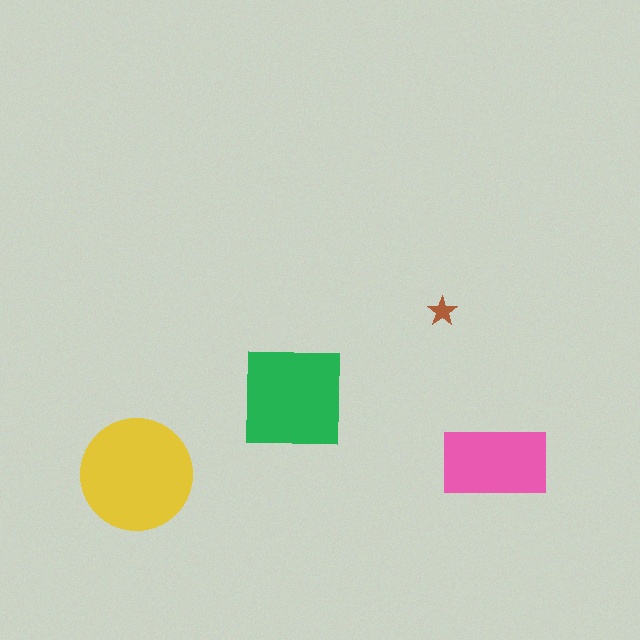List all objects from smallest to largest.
The brown star, the pink rectangle, the green square, the yellow circle.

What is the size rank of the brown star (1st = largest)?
4th.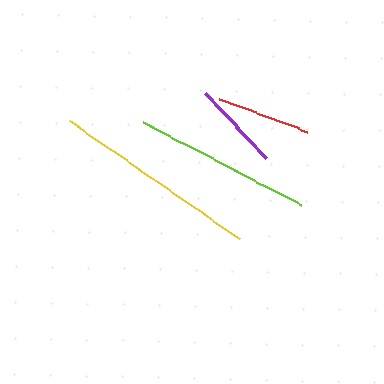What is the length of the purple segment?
The purple segment is approximately 88 pixels long.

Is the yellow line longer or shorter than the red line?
The yellow line is longer than the red line.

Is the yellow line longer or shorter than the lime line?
The yellow line is longer than the lime line.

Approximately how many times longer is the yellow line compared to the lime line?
The yellow line is approximately 1.2 times the length of the lime line.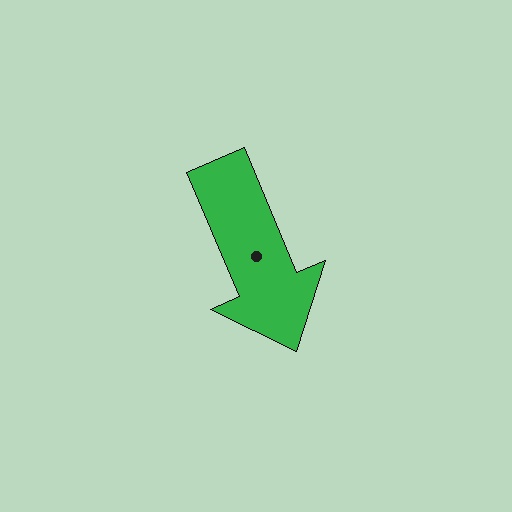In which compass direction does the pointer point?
Southeast.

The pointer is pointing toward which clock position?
Roughly 5 o'clock.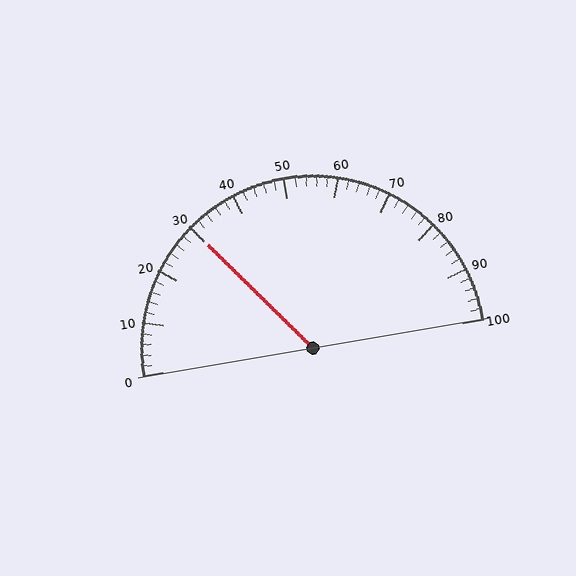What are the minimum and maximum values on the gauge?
The gauge ranges from 0 to 100.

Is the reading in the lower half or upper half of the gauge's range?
The reading is in the lower half of the range (0 to 100).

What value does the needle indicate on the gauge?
The needle indicates approximately 30.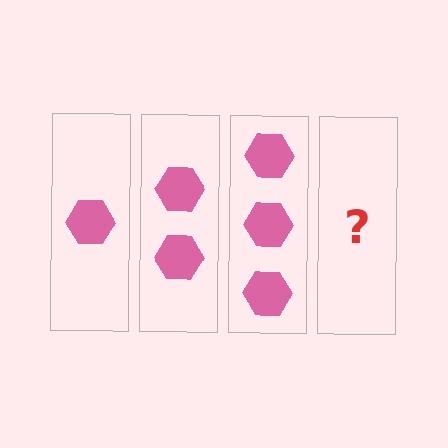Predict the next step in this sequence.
The next step is 4 hexagons.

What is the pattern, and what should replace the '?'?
The pattern is that each step adds one more hexagon. The '?' should be 4 hexagons.